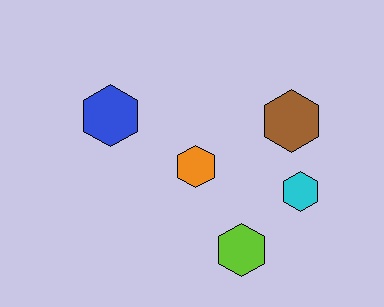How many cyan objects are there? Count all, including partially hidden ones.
There is 1 cyan object.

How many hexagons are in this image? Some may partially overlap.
There are 5 hexagons.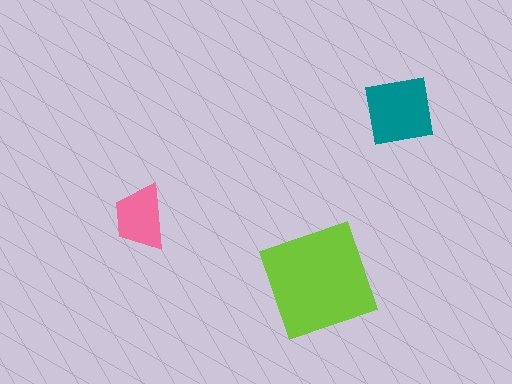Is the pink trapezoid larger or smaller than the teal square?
Smaller.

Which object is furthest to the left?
The pink trapezoid is leftmost.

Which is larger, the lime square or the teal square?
The lime square.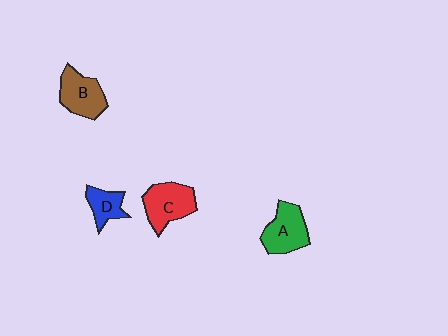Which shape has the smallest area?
Shape D (blue).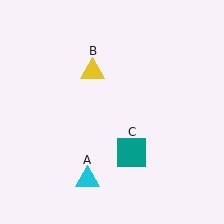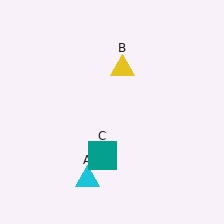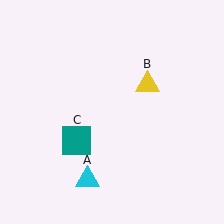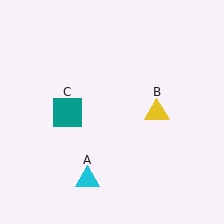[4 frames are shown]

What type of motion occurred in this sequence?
The yellow triangle (object B), teal square (object C) rotated clockwise around the center of the scene.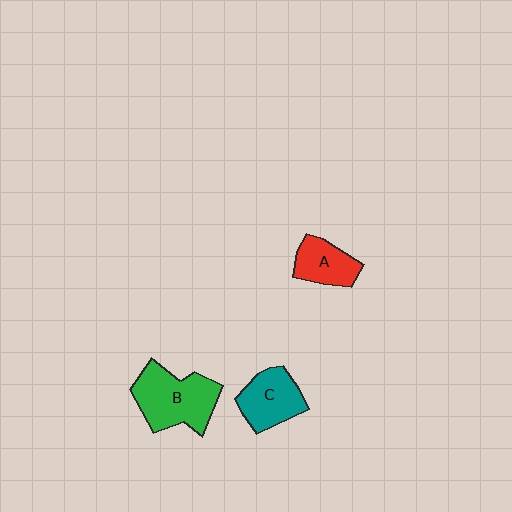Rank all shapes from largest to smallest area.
From largest to smallest: B (green), C (teal), A (red).